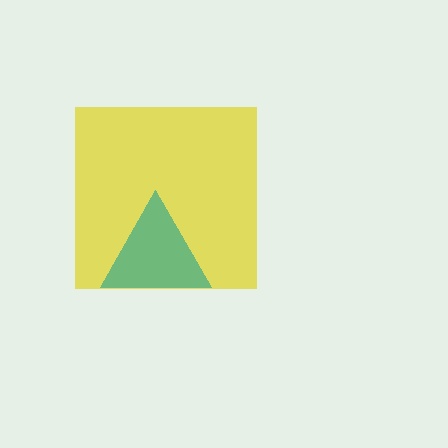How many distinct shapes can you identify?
There are 2 distinct shapes: a yellow square, a teal triangle.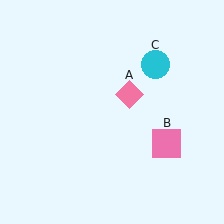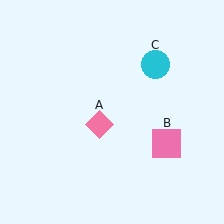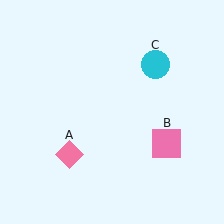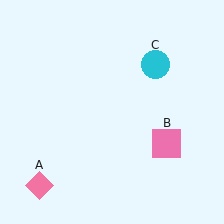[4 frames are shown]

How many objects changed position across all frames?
1 object changed position: pink diamond (object A).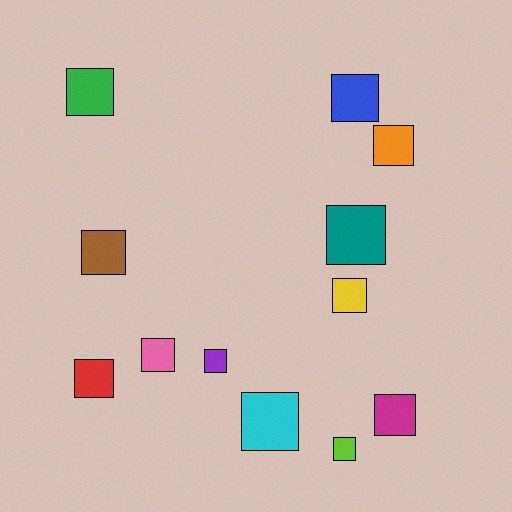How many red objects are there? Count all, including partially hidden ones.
There is 1 red object.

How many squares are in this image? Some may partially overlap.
There are 12 squares.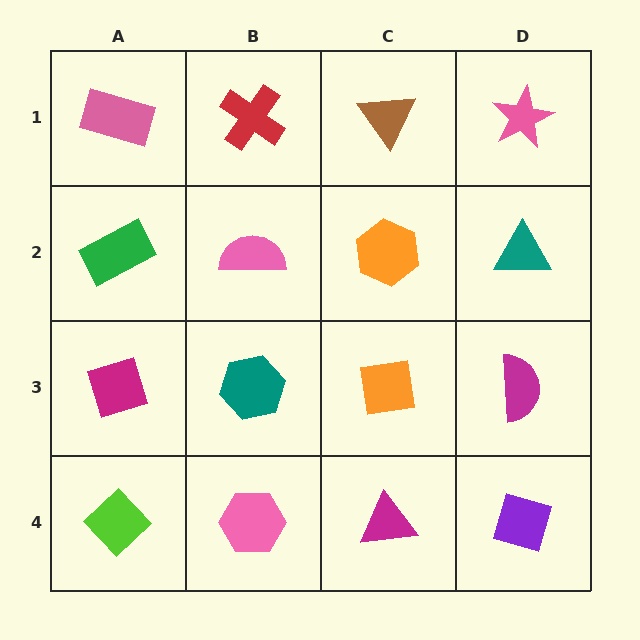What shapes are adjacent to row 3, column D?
A teal triangle (row 2, column D), a purple diamond (row 4, column D), an orange square (row 3, column C).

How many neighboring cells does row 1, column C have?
3.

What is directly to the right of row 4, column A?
A pink hexagon.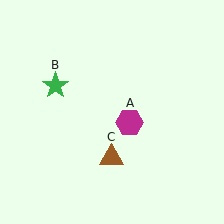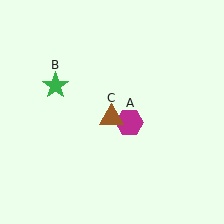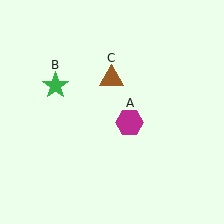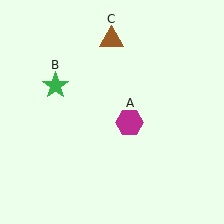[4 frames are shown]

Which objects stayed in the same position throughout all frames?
Magenta hexagon (object A) and green star (object B) remained stationary.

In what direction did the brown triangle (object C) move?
The brown triangle (object C) moved up.